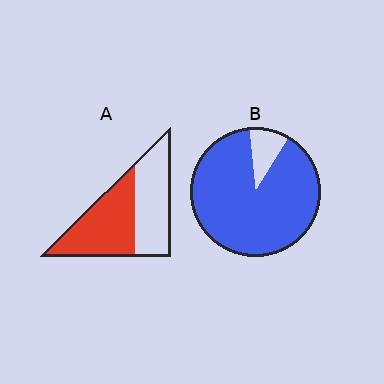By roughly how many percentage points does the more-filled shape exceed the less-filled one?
By roughly 35 percentage points (B over A).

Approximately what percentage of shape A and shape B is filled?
A is approximately 55% and B is approximately 90%.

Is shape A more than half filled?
Roughly half.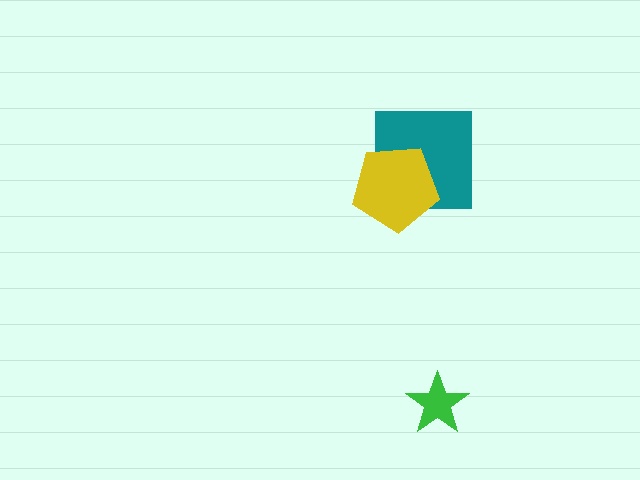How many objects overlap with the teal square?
1 object overlaps with the teal square.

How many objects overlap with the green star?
0 objects overlap with the green star.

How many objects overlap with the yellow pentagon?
1 object overlaps with the yellow pentagon.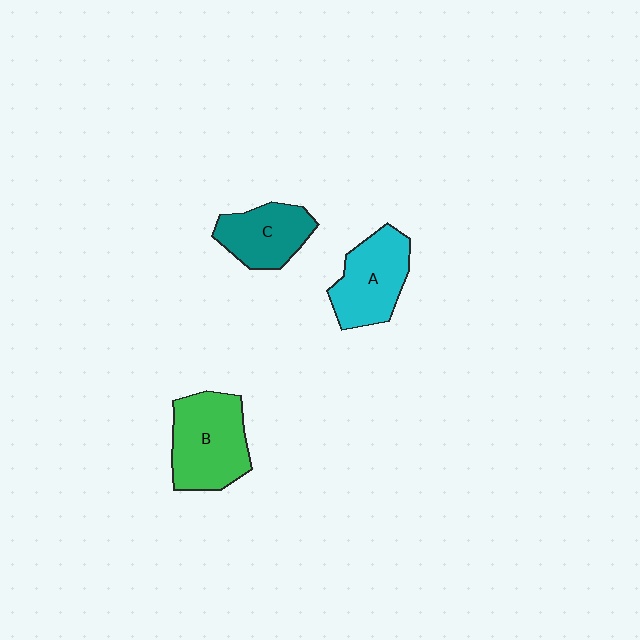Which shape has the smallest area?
Shape C (teal).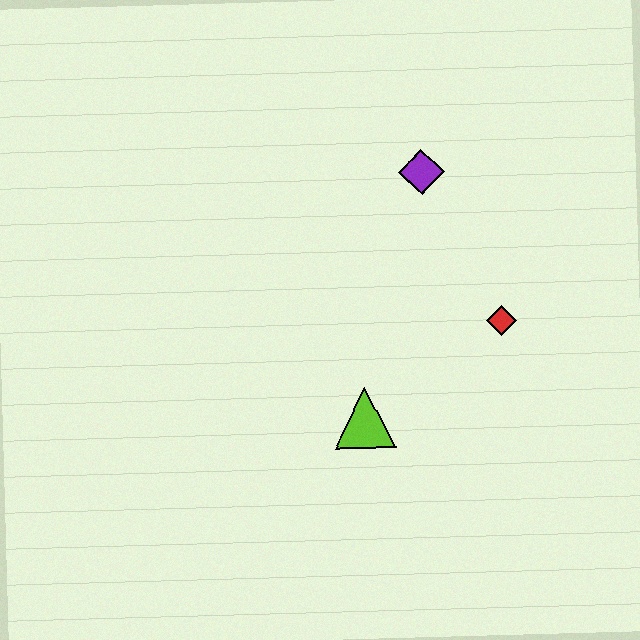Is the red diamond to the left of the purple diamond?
No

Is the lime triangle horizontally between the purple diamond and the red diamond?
No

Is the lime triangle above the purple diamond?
No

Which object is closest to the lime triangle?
The red diamond is closest to the lime triangle.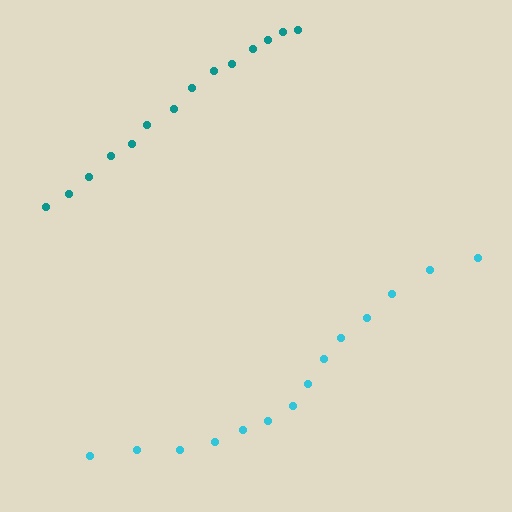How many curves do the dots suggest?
There are 2 distinct paths.